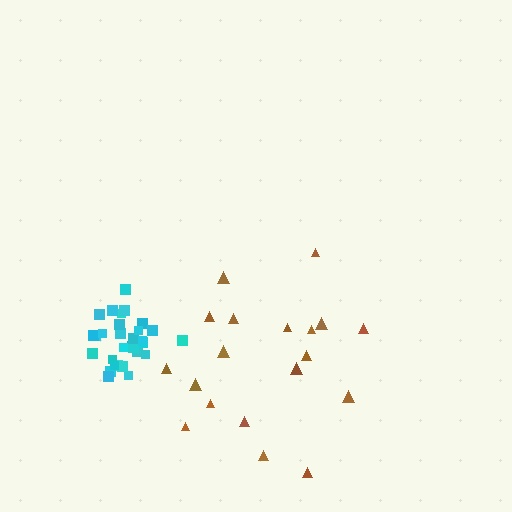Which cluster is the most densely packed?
Cyan.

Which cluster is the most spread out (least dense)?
Brown.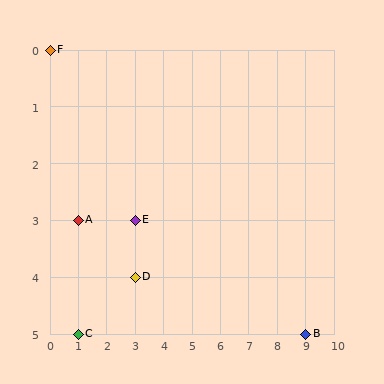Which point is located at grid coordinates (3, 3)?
Point E is at (3, 3).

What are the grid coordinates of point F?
Point F is at grid coordinates (0, 0).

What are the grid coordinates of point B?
Point B is at grid coordinates (9, 5).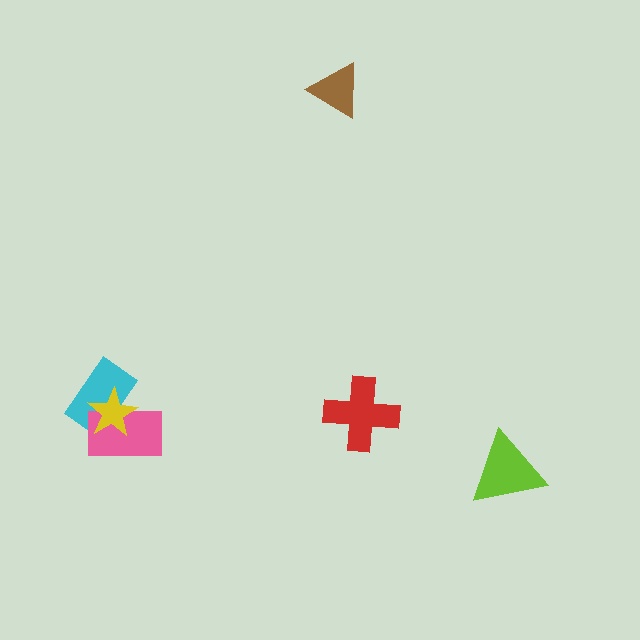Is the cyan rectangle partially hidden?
Yes, it is partially covered by another shape.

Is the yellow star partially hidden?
No, no other shape covers it.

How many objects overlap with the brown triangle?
0 objects overlap with the brown triangle.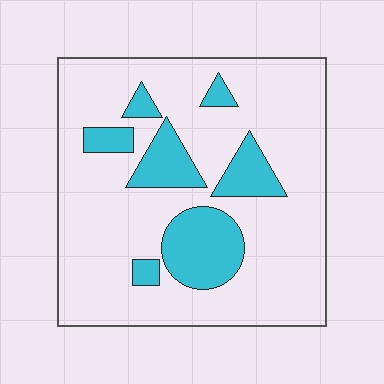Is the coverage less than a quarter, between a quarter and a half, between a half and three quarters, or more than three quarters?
Less than a quarter.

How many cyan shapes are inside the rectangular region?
7.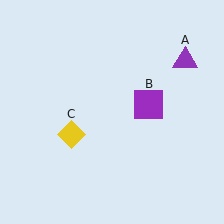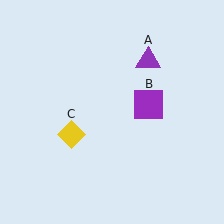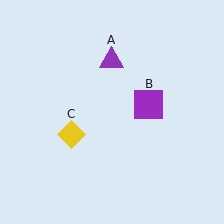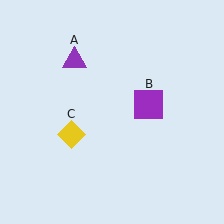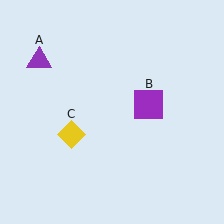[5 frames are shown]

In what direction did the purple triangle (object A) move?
The purple triangle (object A) moved left.